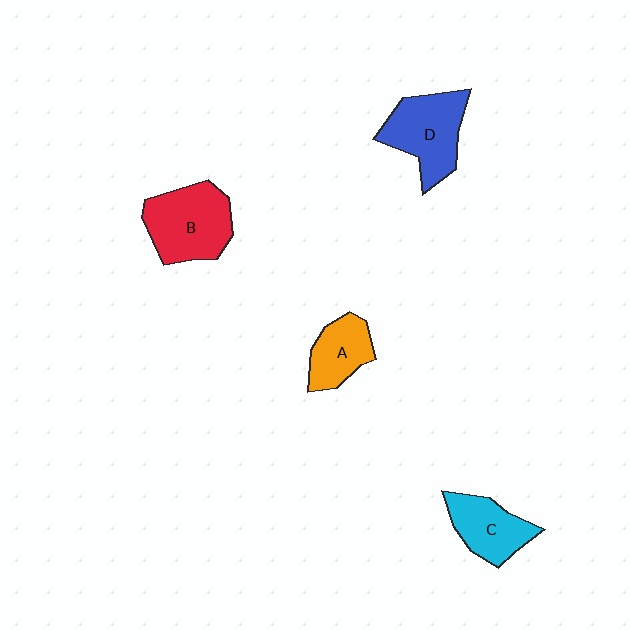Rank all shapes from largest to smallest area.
From largest to smallest: B (red), D (blue), C (cyan), A (orange).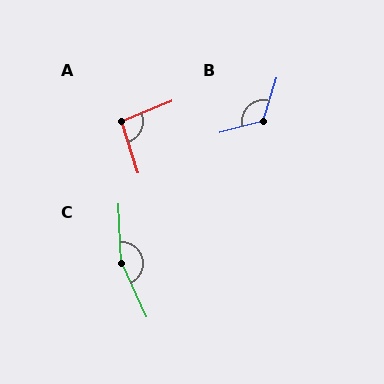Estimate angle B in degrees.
Approximately 123 degrees.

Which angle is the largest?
C, at approximately 157 degrees.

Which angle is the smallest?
A, at approximately 94 degrees.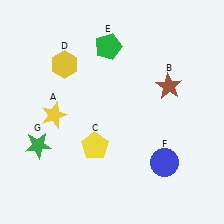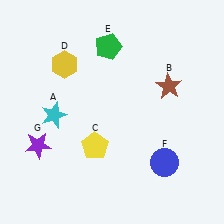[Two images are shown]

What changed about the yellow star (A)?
In Image 1, A is yellow. In Image 2, it changed to cyan.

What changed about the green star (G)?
In Image 1, G is green. In Image 2, it changed to purple.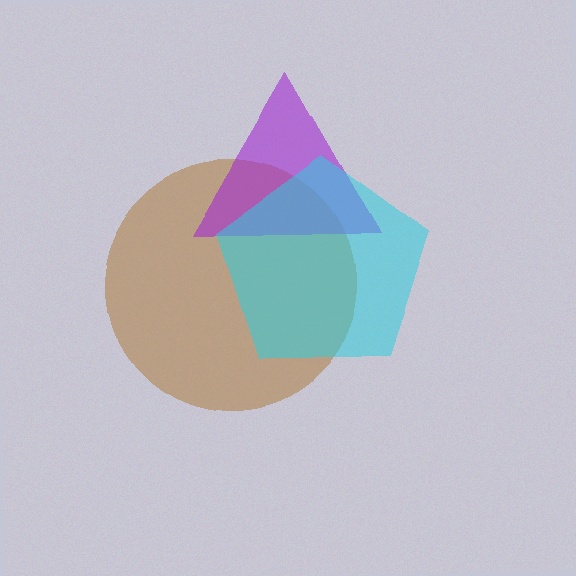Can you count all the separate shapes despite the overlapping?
Yes, there are 3 separate shapes.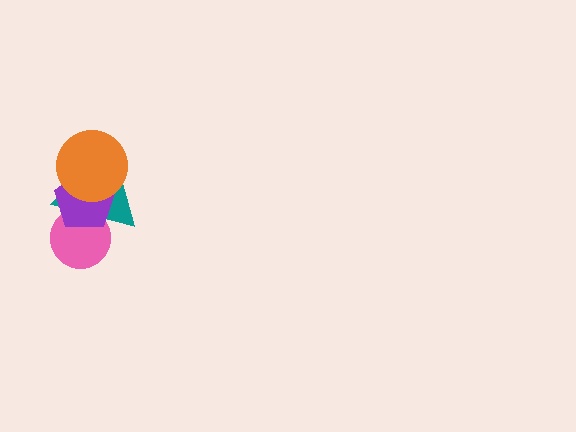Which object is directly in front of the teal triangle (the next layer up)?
The purple pentagon is directly in front of the teal triangle.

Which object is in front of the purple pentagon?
The orange circle is in front of the purple pentagon.